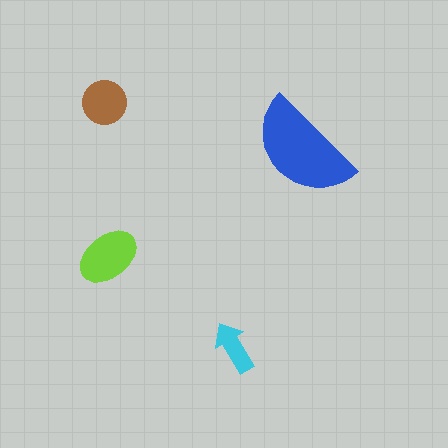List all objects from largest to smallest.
The blue semicircle, the lime ellipse, the brown circle, the cyan arrow.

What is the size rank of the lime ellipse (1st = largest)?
2nd.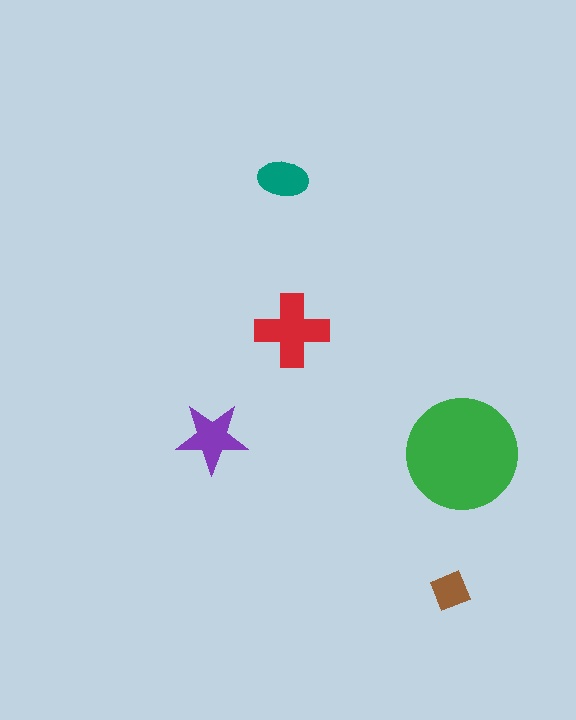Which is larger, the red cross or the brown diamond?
The red cross.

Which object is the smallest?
The brown diamond.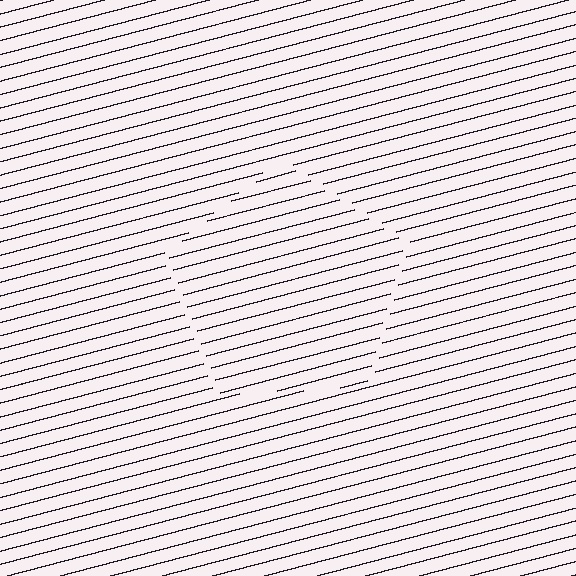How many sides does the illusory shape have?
5 sides — the line-ends trace a pentagon.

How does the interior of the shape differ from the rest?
The interior of the shape contains the same grating, shifted by half a period — the contour is defined by the phase discontinuity where line-ends from the inner and outer gratings abut.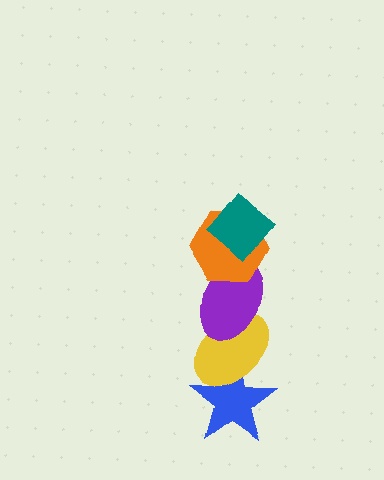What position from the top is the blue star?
The blue star is 5th from the top.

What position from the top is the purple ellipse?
The purple ellipse is 3rd from the top.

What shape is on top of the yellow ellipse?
The purple ellipse is on top of the yellow ellipse.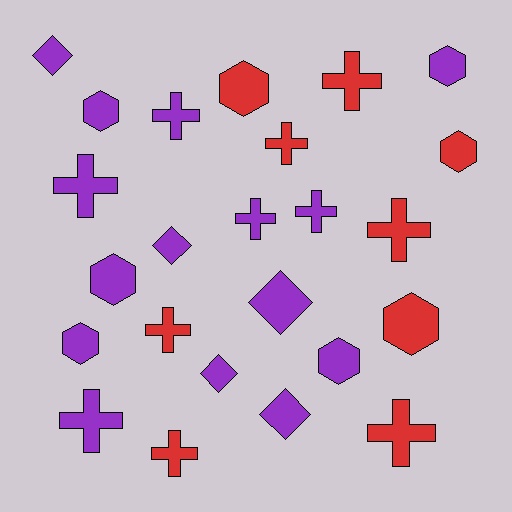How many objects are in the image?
There are 24 objects.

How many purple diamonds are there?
There are 5 purple diamonds.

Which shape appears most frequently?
Cross, with 11 objects.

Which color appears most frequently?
Purple, with 15 objects.